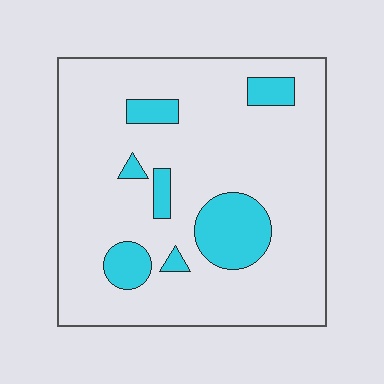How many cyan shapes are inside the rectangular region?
7.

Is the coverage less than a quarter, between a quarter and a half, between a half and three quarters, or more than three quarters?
Less than a quarter.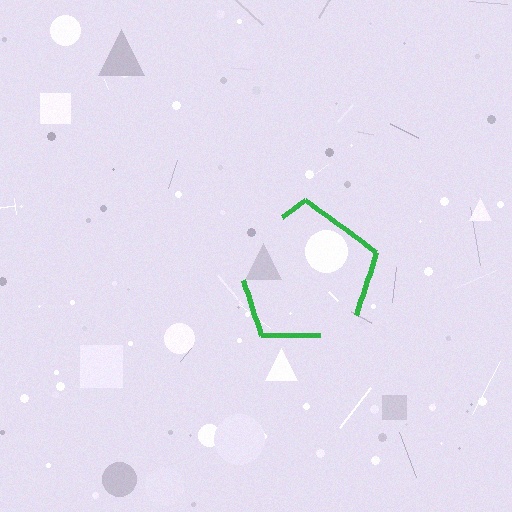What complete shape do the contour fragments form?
The contour fragments form a pentagon.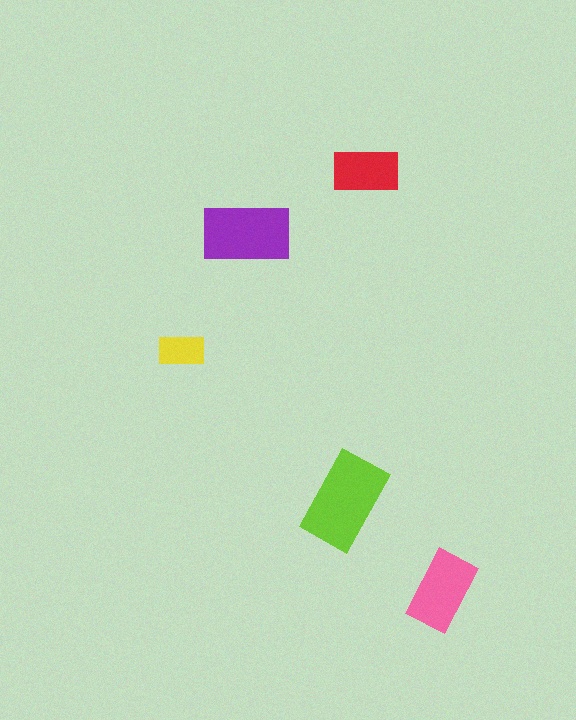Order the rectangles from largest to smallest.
the lime one, the purple one, the pink one, the red one, the yellow one.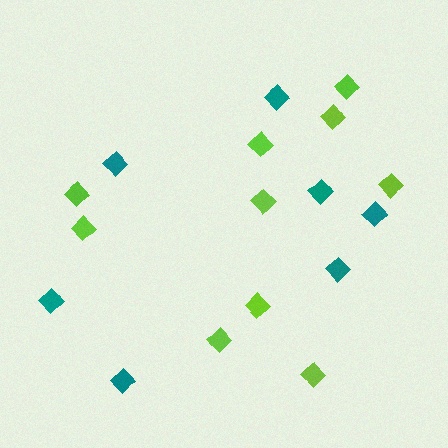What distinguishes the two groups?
There are 2 groups: one group of teal diamonds (7) and one group of lime diamonds (10).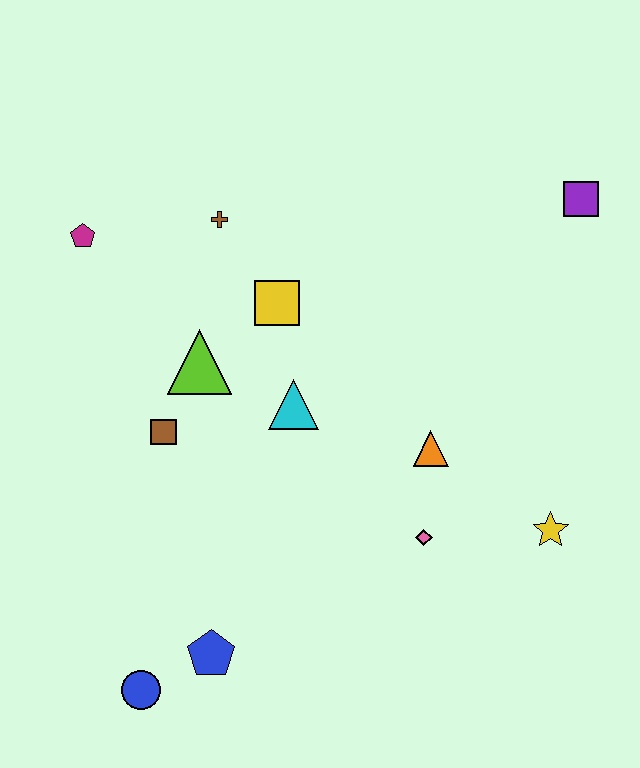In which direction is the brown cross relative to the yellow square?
The brown cross is above the yellow square.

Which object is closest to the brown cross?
The yellow square is closest to the brown cross.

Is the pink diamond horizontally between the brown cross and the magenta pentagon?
No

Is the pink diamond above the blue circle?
Yes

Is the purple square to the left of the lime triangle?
No